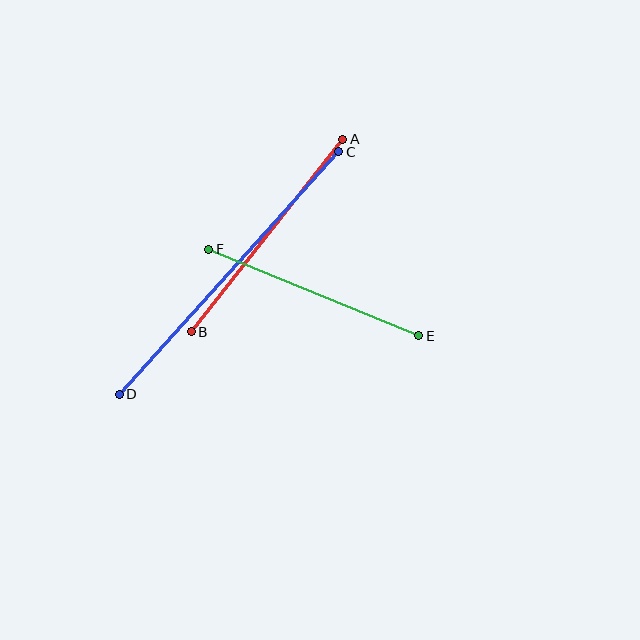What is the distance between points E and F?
The distance is approximately 227 pixels.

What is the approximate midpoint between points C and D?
The midpoint is at approximately (229, 273) pixels.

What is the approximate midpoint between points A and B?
The midpoint is at approximately (267, 235) pixels.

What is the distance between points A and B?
The distance is approximately 245 pixels.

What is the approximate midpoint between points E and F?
The midpoint is at approximately (314, 292) pixels.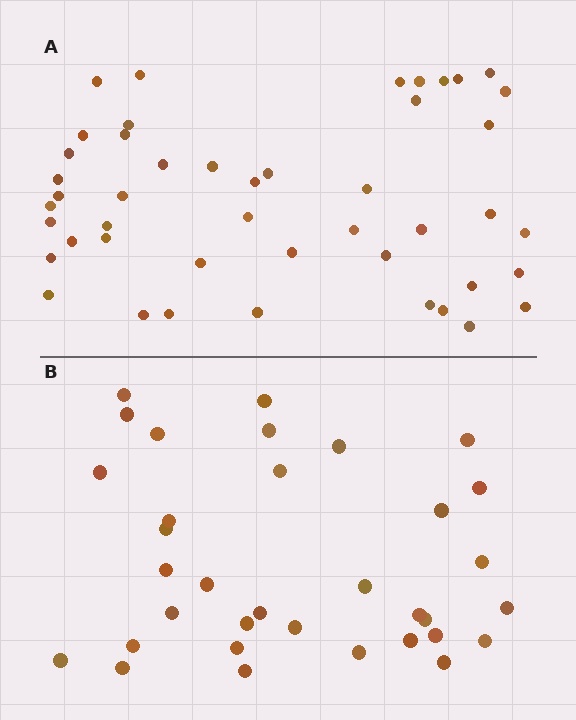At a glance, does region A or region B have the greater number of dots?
Region A (the top region) has more dots.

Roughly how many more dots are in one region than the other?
Region A has roughly 12 or so more dots than region B.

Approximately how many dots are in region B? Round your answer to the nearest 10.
About 30 dots. (The exact count is 34, which rounds to 30.)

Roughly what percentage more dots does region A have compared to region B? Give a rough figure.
About 35% more.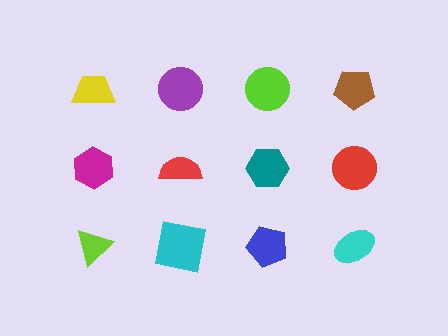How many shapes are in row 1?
4 shapes.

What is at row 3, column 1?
A lime triangle.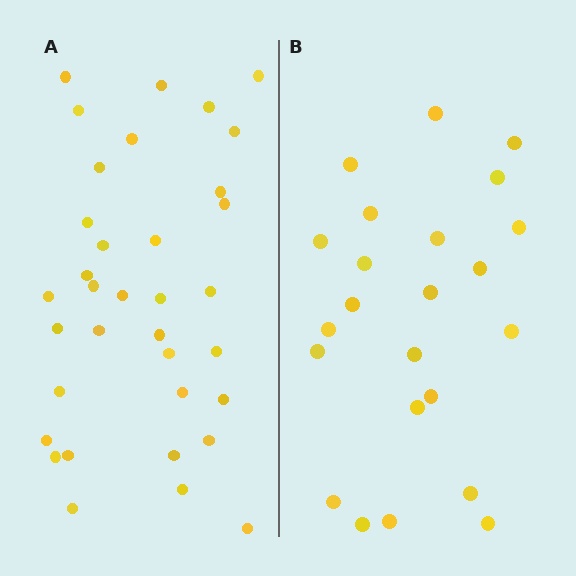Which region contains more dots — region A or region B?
Region A (the left region) has more dots.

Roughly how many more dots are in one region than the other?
Region A has roughly 12 or so more dots than region B.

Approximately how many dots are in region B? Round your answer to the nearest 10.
About 20 dots. (The exact count is 23, which rounds to 20.)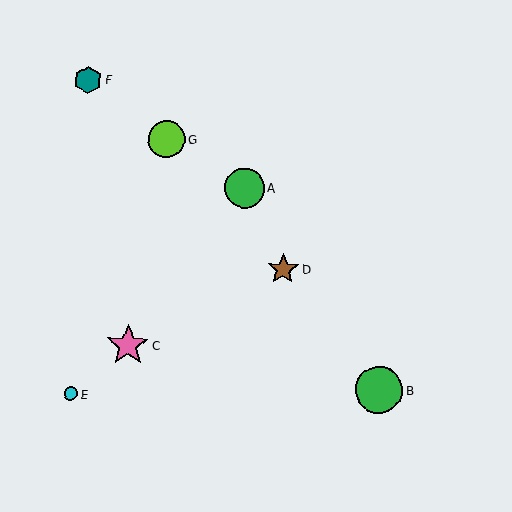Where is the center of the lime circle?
The center of the lime circle is at (166, 139).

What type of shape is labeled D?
Shape D is a brown star.